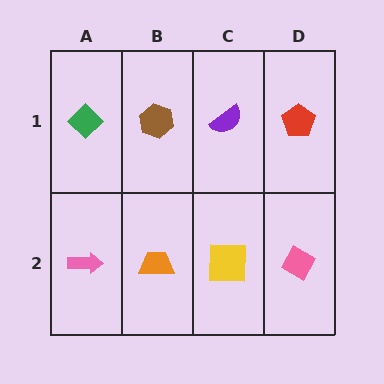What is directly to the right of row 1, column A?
A brown hexagon.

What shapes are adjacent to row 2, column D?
A red pentagon (row 1, column D), a yellow square (row 2, column C).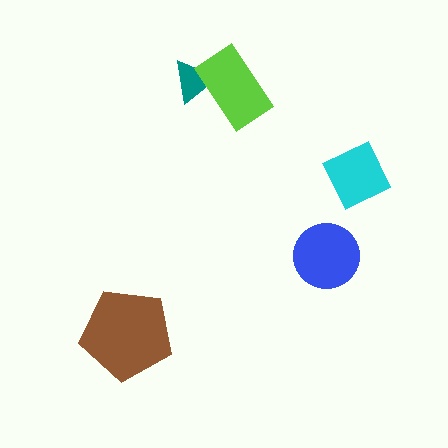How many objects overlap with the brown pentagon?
0 objects overlap with the brown pentagon.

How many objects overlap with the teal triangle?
1 object overlaps with the teal triangle.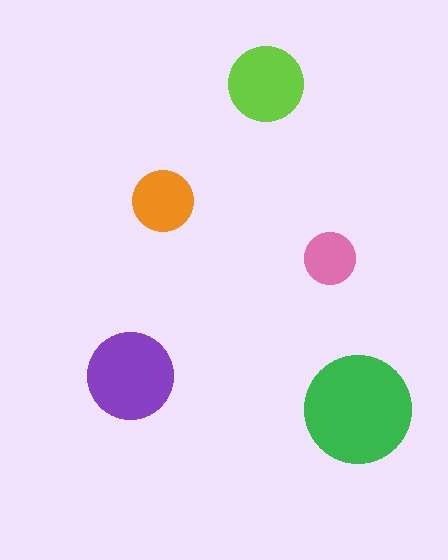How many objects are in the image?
There are 5 objects in the image.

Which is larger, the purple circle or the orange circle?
The purple one.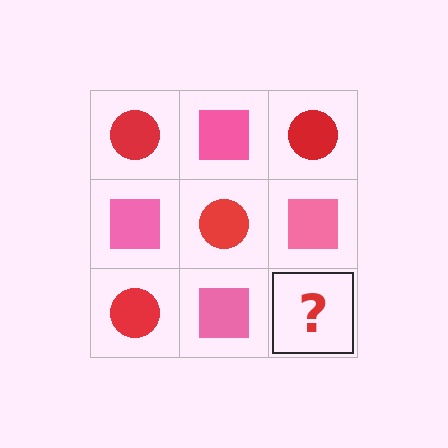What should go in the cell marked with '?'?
The missing cell should contain a red circle.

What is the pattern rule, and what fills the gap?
The rule is that it alternates red circle and pink square in a checkerboard pattern. The gap should be filled with a red circle.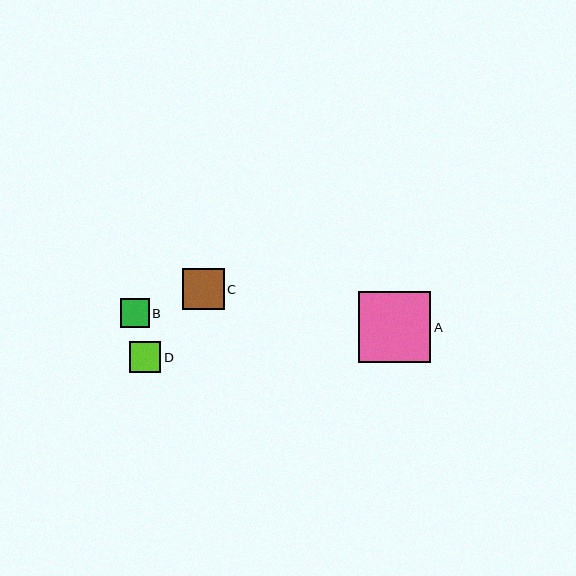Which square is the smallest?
Square B is the smallest with a size of approximately 29 pixels.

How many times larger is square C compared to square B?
Square C is approximately 1.4 times the size of square B.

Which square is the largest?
Square A is the largest with a size of approximately 72 pixels.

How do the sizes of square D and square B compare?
Square D and square B are approximately the same size.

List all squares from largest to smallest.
From largest to smallest: A, C, D, B.